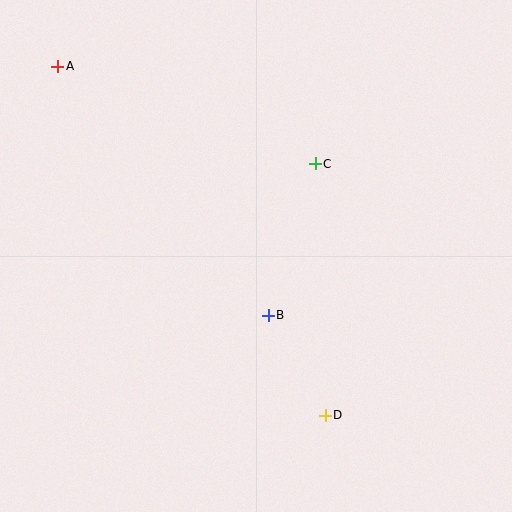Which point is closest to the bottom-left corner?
Point B is closest to the bottom-left corner.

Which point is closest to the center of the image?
Point B at (268, 315) is closest to the center.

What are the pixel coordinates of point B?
Point B is at (268, 315).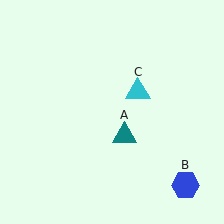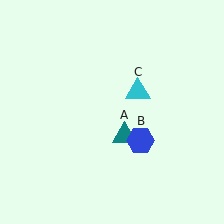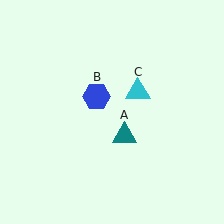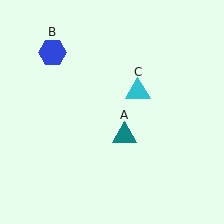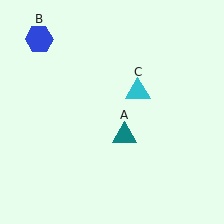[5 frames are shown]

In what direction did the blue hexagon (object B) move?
The blue hexagon (object B) moved up and to the left.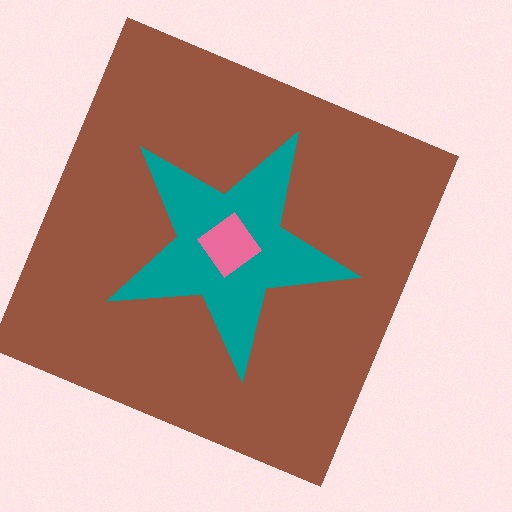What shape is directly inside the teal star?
The pink diamond.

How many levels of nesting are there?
3.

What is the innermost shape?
The pink diamond.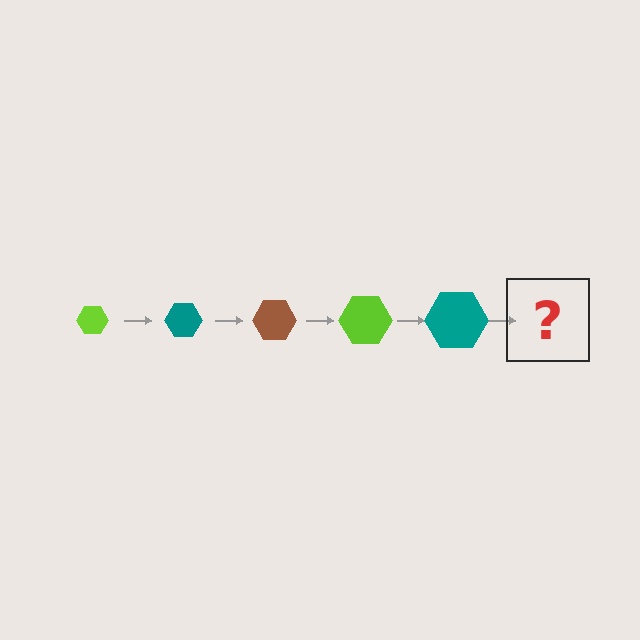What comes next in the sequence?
The next element should be a brown hexagon, larger than the previous one.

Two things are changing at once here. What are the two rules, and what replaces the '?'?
The two rules are that the hexagon grows larger each step and the color cycles through lime, teal, and brown. The '?' should be a brown hexagon, larger than the previous one.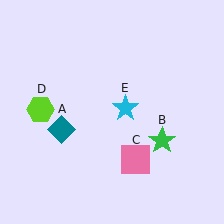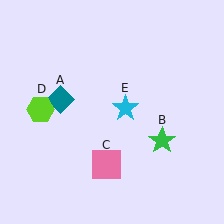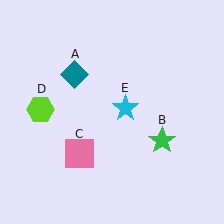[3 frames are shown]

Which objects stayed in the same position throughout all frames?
Green star (object B) and lime hexagon (object D) and cyan star (object E) remained stationary.